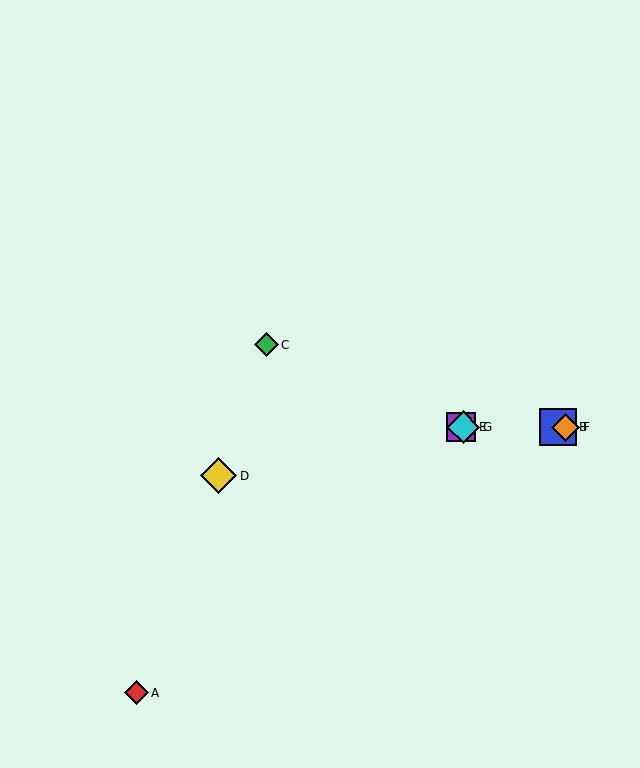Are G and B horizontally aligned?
Yes, both are at y≈427.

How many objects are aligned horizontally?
4 objects (B, E, F, G) are aligned horizontally.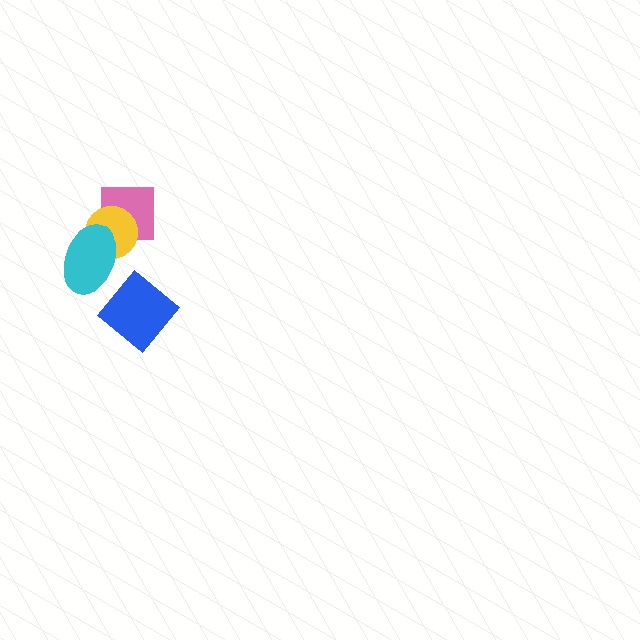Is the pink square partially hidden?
Yes, it is partially covered by another shape.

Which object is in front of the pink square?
The yellow circle is in front of the pink square.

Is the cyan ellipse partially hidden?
No, no other shape covers it.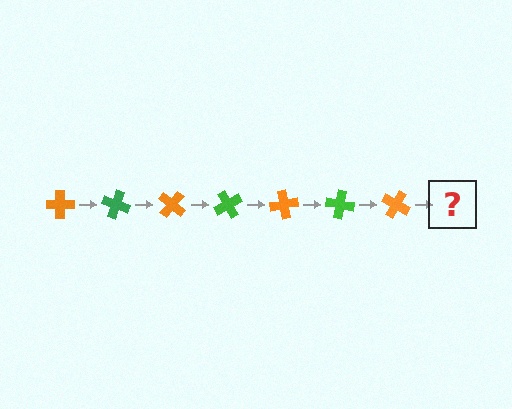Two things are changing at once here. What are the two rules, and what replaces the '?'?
The two rules are that it rotates 20 degrees each step and the color cycles through orange and green. The '?' should be a green cross, rotated 140 degrees from the start.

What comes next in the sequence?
The next element should be a green cross, rotated 140 degrees from the start.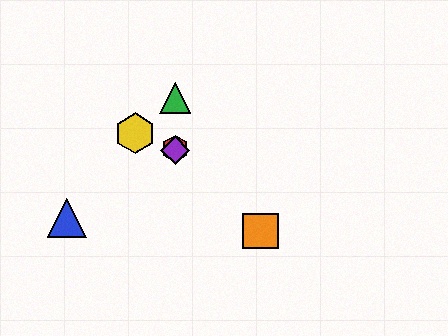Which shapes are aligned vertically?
The red hexagon, the green triangle, the purple diamond are aligned vertically.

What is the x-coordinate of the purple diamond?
The purple diamond is at x≈175.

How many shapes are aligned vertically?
3 shapes (the red hexagon, the green triangle, the purple diamond) are aligned vertically.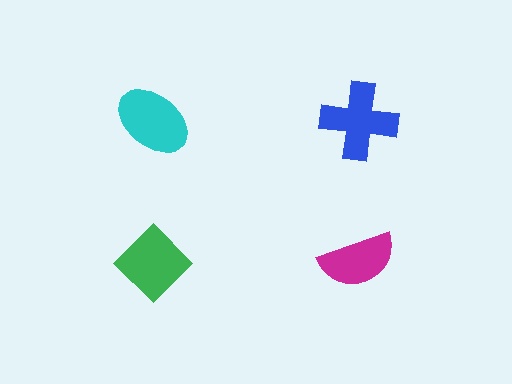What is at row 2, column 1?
A green diamond.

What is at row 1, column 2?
A blue cross.